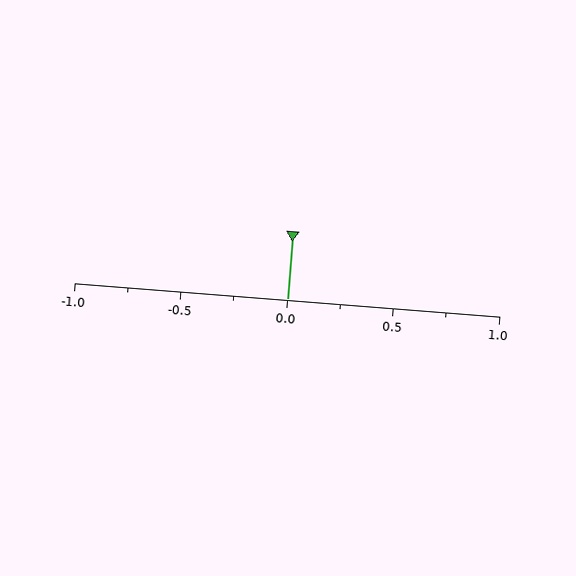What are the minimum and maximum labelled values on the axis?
The axis runs from -1.0 to 1.0.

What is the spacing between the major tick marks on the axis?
The major ticks are spaced 0.5 apart.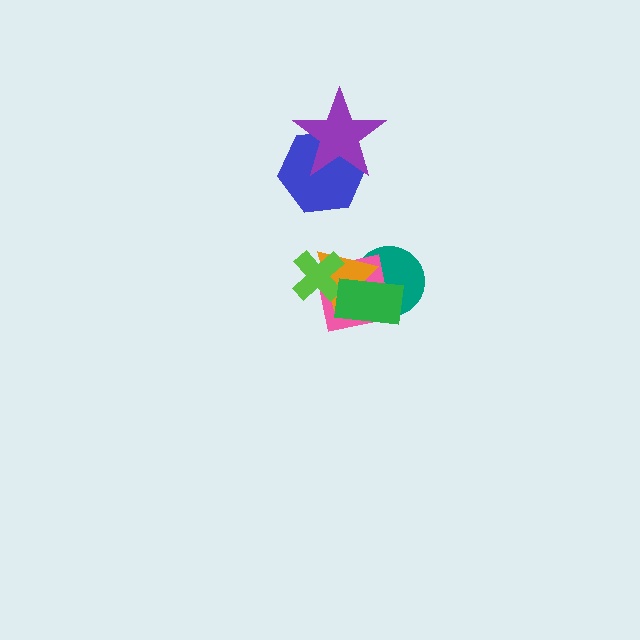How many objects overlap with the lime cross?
2 objects overlap with the lime cross.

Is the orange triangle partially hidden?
Yes, it is partially covered by another shape.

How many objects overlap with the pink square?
4 objects overlap with the pink square.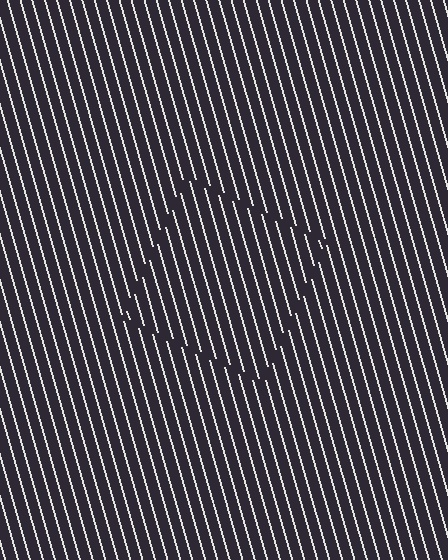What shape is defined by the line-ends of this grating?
An illusory square. The interior of the shape contains the same grating, shifted by half a period — the contour is defined by the phase discontinuity where line-ends from the inner and outer gratings abut.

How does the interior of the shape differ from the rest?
The interior of the shape contains the same grating, shifted by half a period — the contour is defined by the phase discontinuity where line-ends from the inner and outer gratings abut.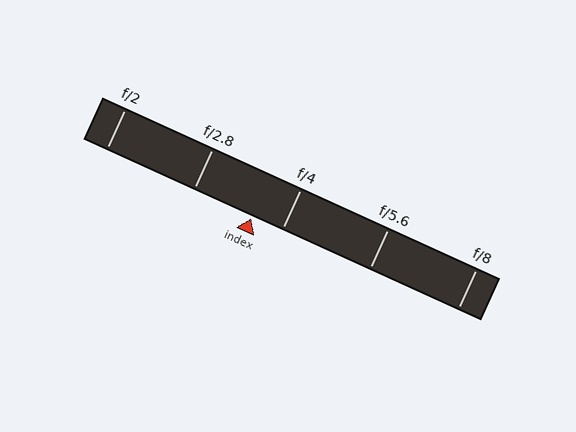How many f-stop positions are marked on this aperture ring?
There are 5 f-stop positions marked.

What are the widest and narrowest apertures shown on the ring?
The widest aperture shown is f/2 and the narrowest is f/8.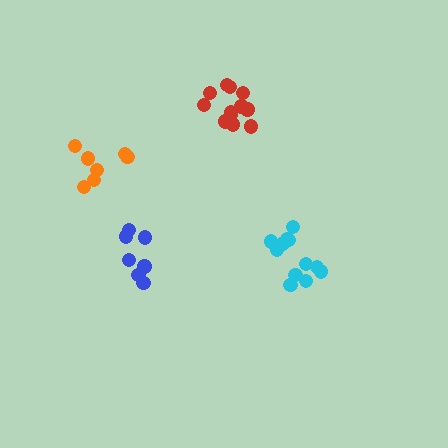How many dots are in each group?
Group 1: 7 dots, Group 2: 12 dots, Group 3: 12 dots, Group 4: 7 dots (38 total).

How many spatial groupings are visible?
There are 4 spatial groupings.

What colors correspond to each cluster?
The clusters are colored: blue, red, cyan, orange.